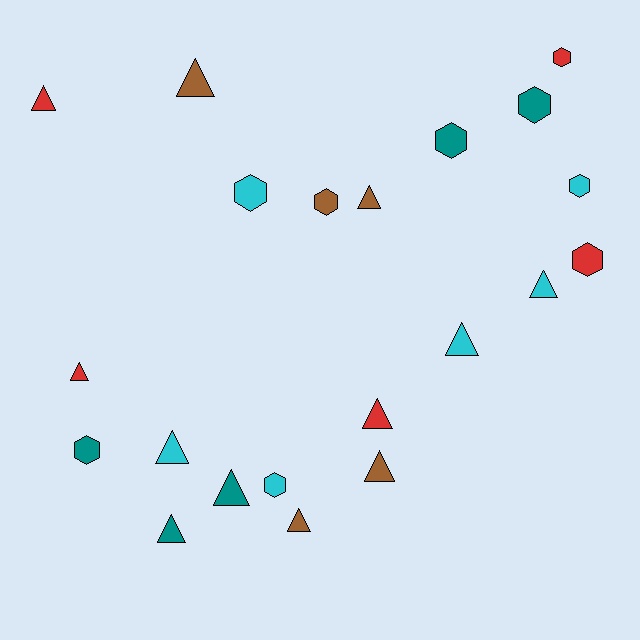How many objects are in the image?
There are 21 objects.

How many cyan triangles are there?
There are 3 cyan triangles.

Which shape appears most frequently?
Triangle, with 12 objects.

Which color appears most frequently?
Cyan, with 6 objects.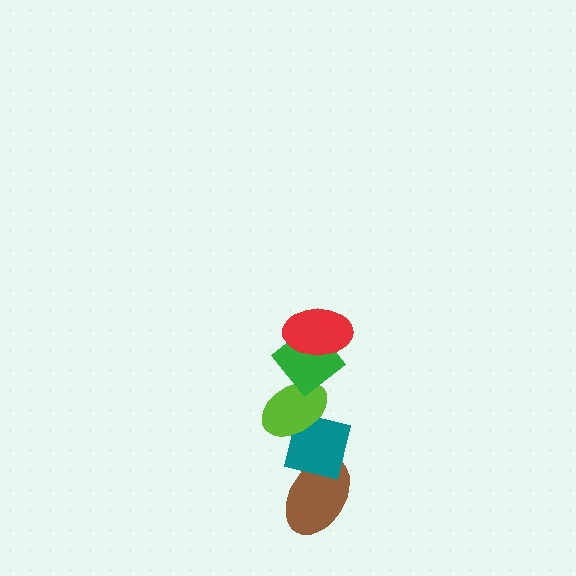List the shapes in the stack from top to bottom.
From top to bottom: the red ellipse, the green diamond, the lime ellipse, the teal square, the brown ellipse.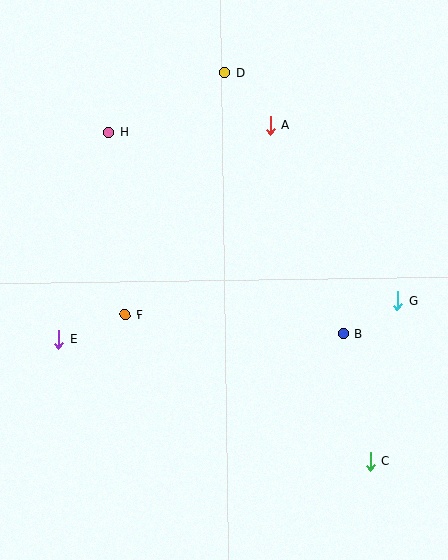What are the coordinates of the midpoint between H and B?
The midpoint between H and B is at (226, 233).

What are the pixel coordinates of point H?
Point H is at (109, 133).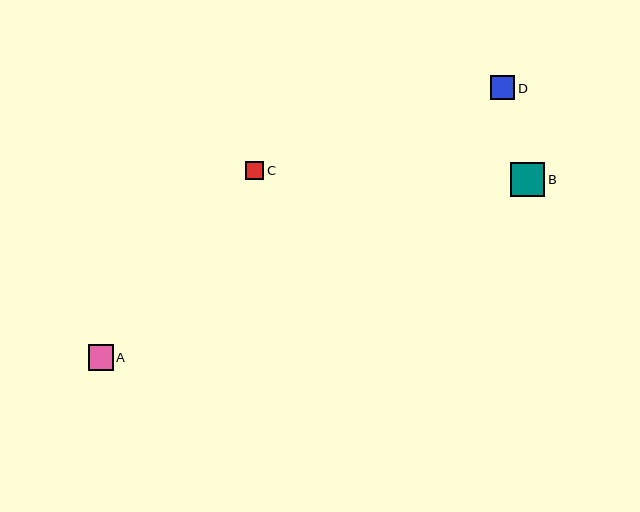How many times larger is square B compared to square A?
Square B is approximately 1.4 times the size of square A.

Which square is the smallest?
Square C is the smallest with a size of approximately 18 pixels.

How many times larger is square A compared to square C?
Square A is approximately 1.4 times the size of square C.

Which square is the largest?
Square B is the largest with a size of approximately 34 pixels.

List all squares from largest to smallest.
From largest to smallest: B, A, D, C.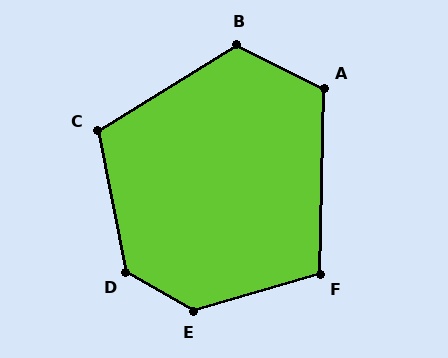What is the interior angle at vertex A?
Approximately 115 degrees (obtuse).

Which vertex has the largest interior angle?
E, at approximately 134 degrees.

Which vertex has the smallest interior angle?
F, at approximately 108 degrees.